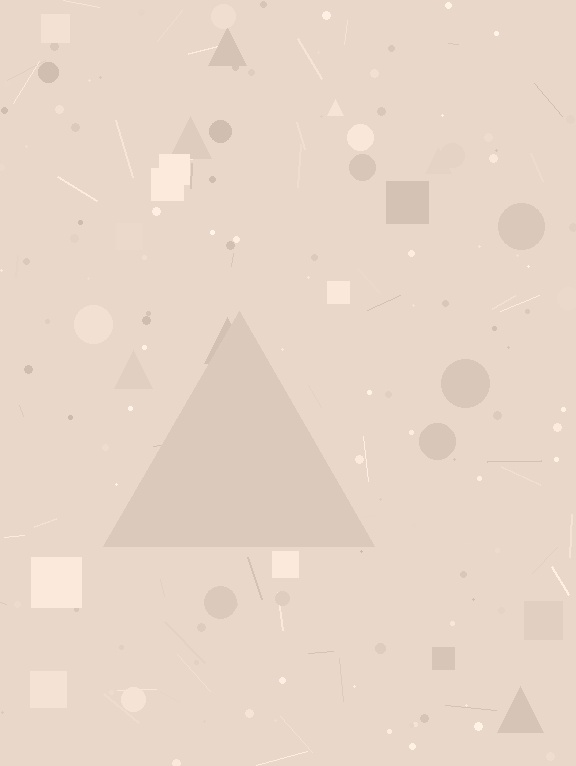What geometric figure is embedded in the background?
A triangle is embedded in the background.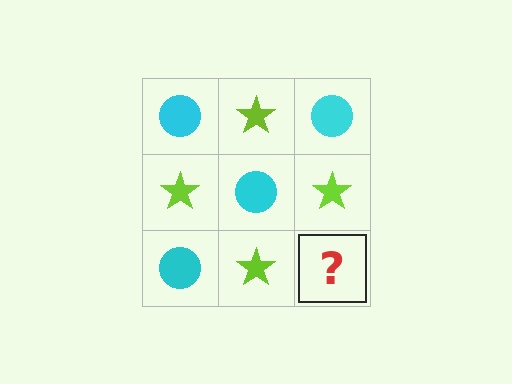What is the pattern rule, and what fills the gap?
The rule is that it alternates cyan circle and lime star in a checkerboard pattern. The gap should be filled with a cyan circle.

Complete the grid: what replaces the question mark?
The question mark should be replaced with a cyan circle.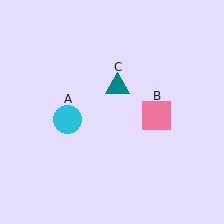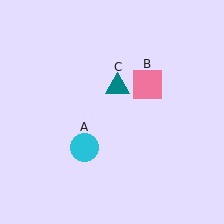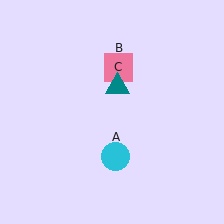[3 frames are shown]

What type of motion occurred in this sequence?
The cyan circle (object A), pink square (object B) rotated counterclockwise around the center of the scene.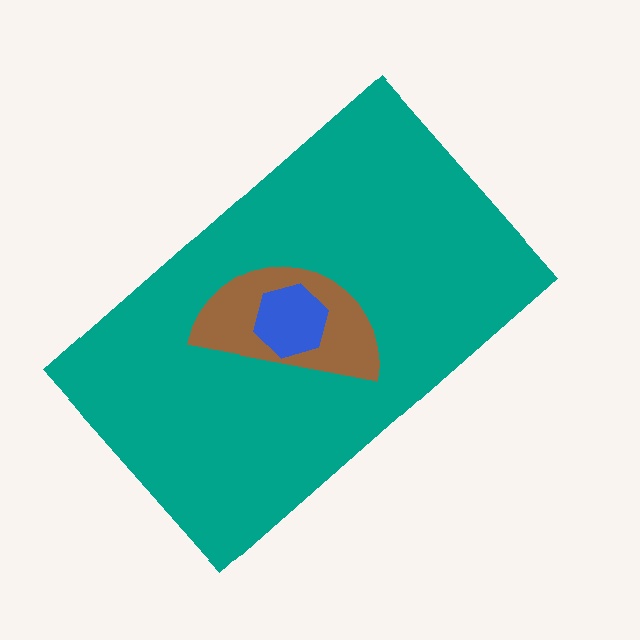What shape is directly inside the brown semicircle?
The blue hexagon.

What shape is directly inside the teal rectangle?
The brown semicircle.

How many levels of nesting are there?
3.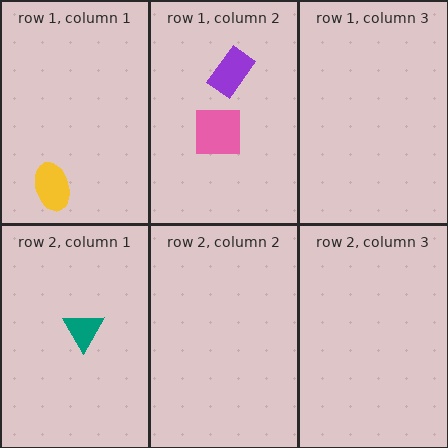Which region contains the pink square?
The row 1, column 2 region.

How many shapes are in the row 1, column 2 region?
2.